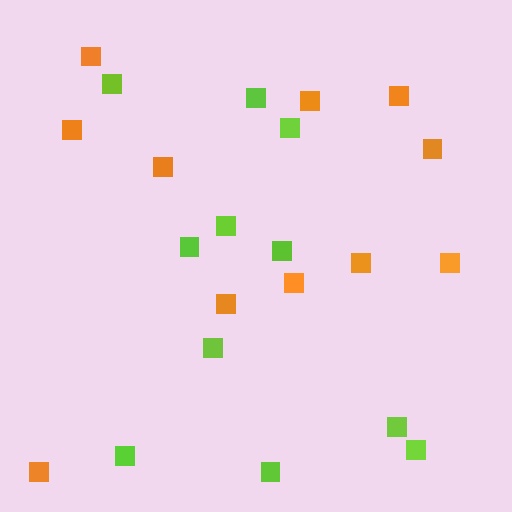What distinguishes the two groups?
There are 2 groups: one group of lime squares (11) and one group of orange squares (11).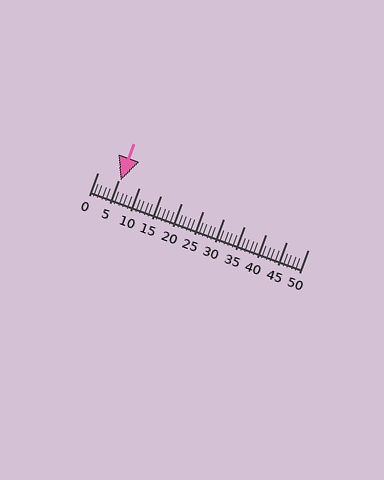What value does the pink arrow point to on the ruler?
The pink arrow points to approximately 6.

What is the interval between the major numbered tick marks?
The major tick marks are spaced 5 units apart.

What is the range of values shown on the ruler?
The ruler shows values from 0 to 50.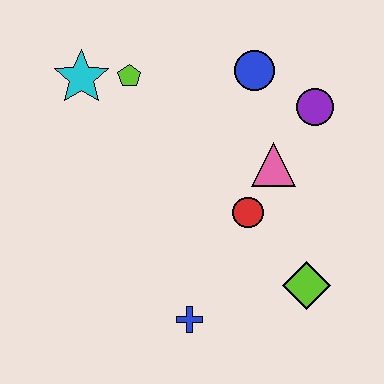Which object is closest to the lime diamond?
The red circle is closest to the lime diamond.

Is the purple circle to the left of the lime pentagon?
No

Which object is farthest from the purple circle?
The blue cross is farthest from the purple circle.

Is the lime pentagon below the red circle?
No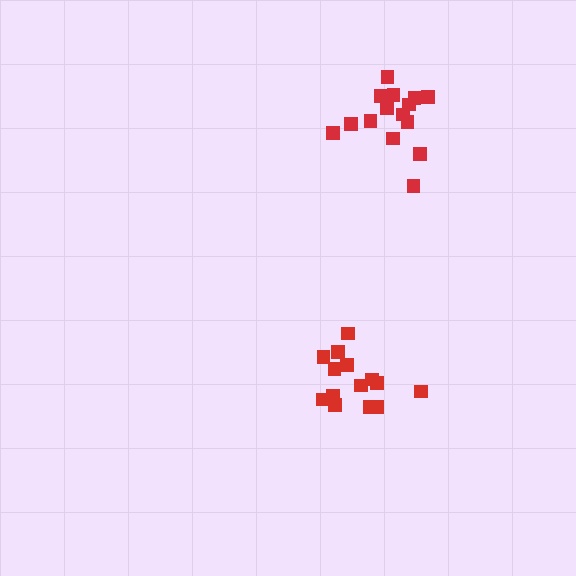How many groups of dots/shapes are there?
There are 2 groups.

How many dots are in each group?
Group 1: 14 dots, Group 2: 15 dots (29 total).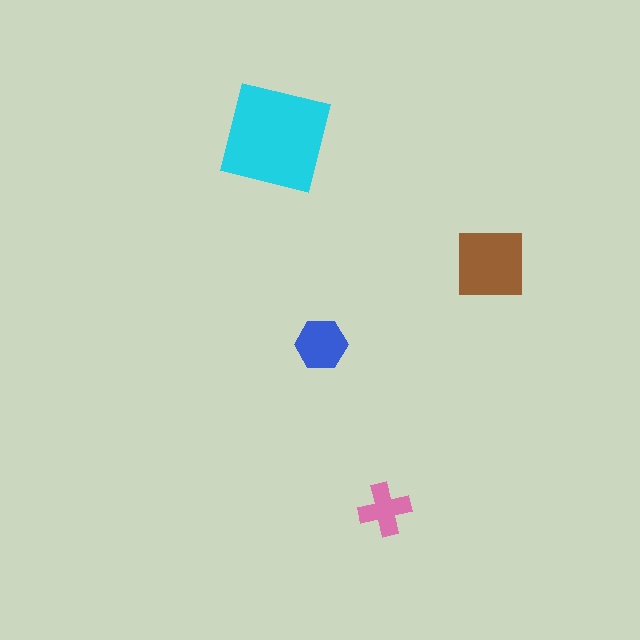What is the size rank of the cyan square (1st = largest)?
1st.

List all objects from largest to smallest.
The cyan square, the brown square, the blue hexagon, the pink cross.